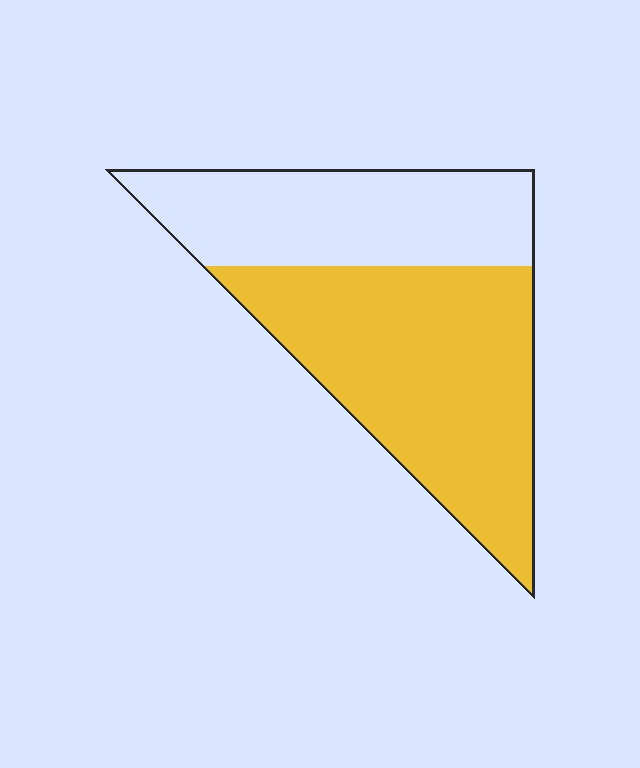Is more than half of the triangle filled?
Yes.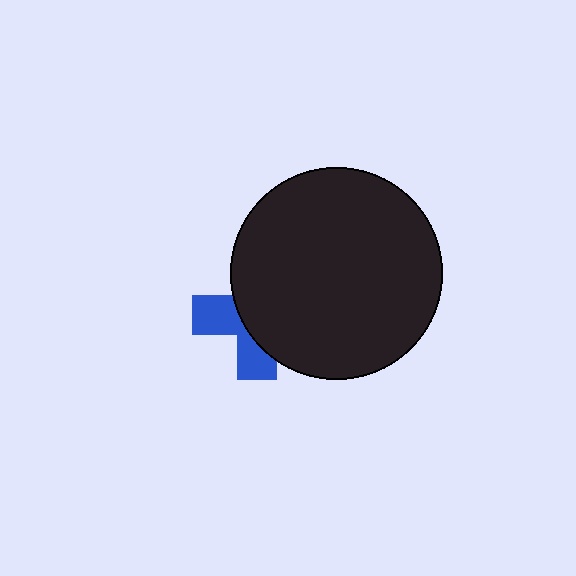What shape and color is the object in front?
The object in front is a black circle.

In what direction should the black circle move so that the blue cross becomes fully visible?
The black circle should move right. That is the shortest direction to clear the overlap and leave the blue cross fully visible.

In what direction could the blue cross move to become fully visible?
The blue cross could move left. That would shift it out from behind the black circle entirely.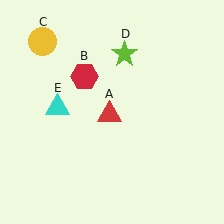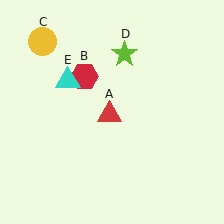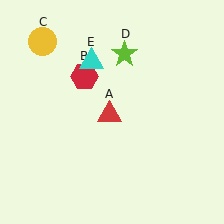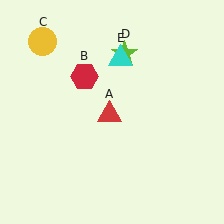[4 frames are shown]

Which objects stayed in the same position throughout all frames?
Red triangle (object A) and red hexagon (object B) and yellow circle (object C) and lime star (object D) remained stationary.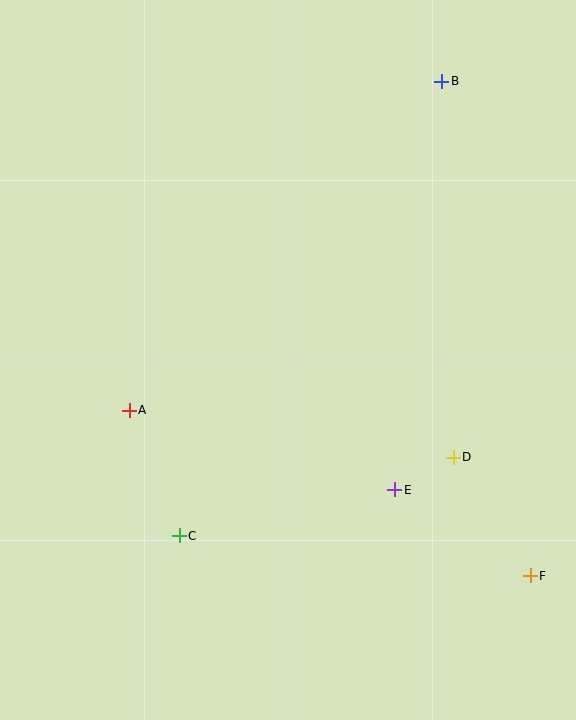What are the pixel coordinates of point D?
Point D is at (453, 457).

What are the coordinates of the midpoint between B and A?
The midpoint between B and A is at (285, 246).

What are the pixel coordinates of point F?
Point F is at (530, 576).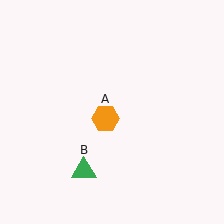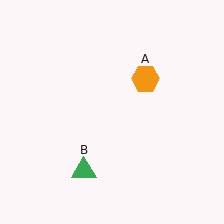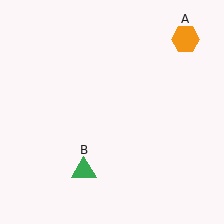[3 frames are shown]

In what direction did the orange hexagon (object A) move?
The orange hexagon (object A) moved up and to the right.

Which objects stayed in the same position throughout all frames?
Green triangle (object B) remained stationary.